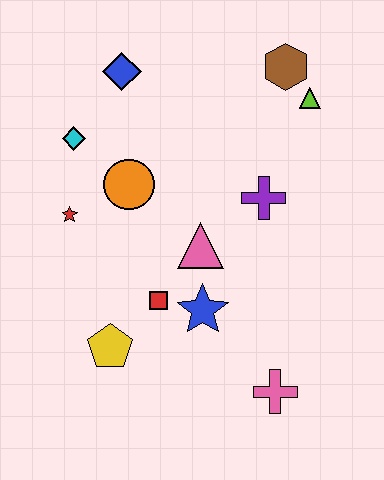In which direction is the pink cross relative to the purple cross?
The pink cross is below the purple cross.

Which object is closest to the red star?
The orange circle is closest to the red star.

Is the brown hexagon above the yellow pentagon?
Yes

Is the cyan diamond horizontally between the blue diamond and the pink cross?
No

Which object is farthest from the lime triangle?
The yellow pentagon is farthest from the lime triangle.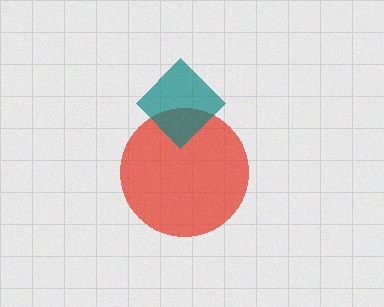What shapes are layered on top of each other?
The layered shapes are: a red circle, a teal diamond.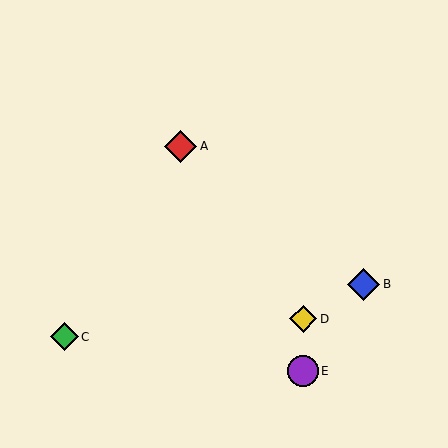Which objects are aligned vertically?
Objects D, E are aligned vertically.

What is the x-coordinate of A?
Object A is at x≈181.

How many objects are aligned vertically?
2 objects (D, E) are aligned vertically.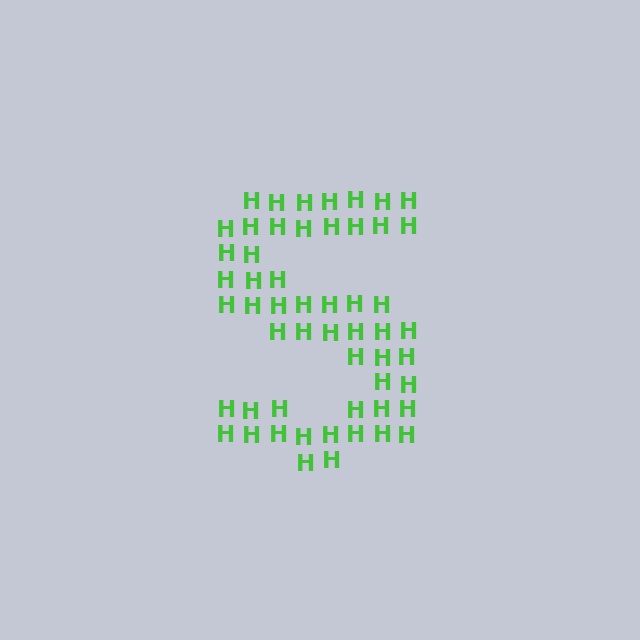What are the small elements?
The small elements are letter H's.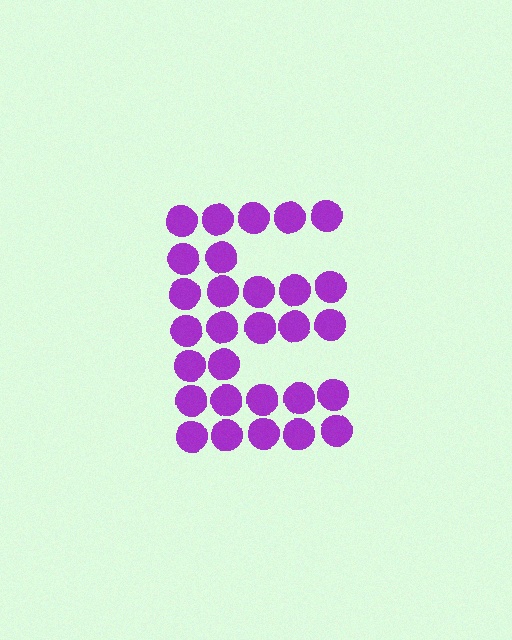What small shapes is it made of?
It is made of small circles.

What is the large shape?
The large shape is the letter E.